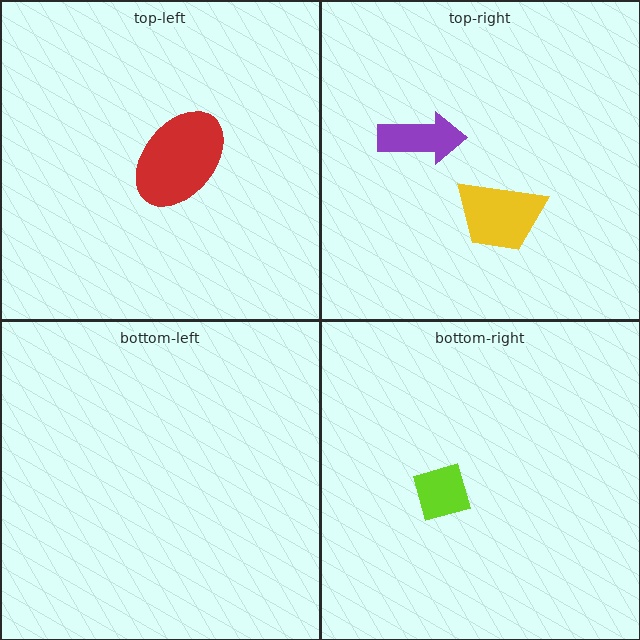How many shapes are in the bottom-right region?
1.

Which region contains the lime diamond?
The bottom-right region.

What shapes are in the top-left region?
The red ellipse.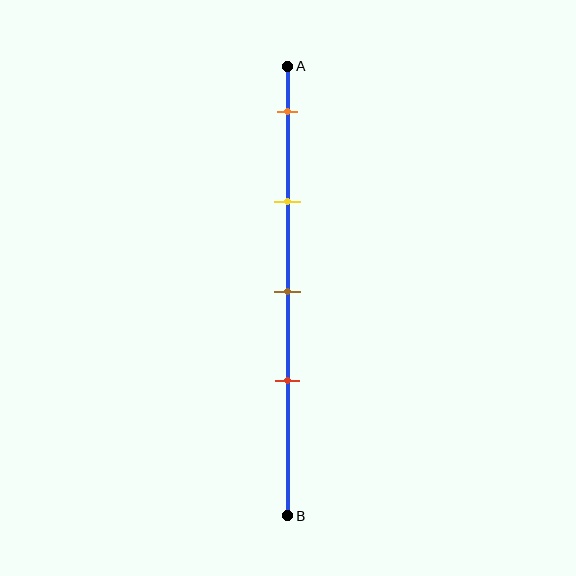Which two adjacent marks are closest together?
The brown and red marks are the closest adjacent pair.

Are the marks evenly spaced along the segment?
Yes, the marks are approximately evenly spaced.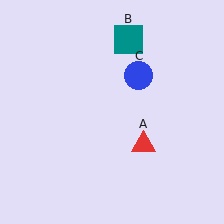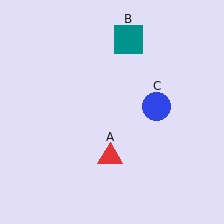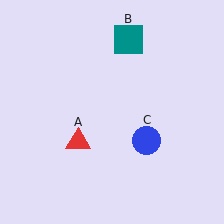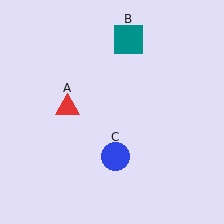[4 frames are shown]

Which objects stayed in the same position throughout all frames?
Teal square (object B) remained stationary.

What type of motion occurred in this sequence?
The red triangle (object A), blue circle (object C) rotated clockwise around the center of the scene.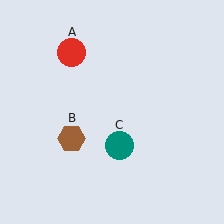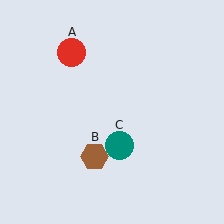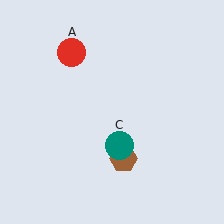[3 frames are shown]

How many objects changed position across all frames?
1 object changed position: brown hexagon (object B).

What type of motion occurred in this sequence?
The brown hexagon (object B) rotated counterclockwise around the center of the scene.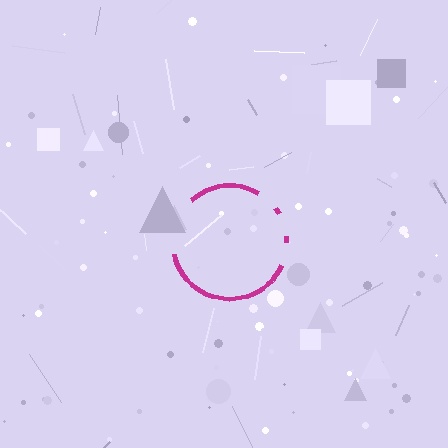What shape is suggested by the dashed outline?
The dashed outline suggests a circle.